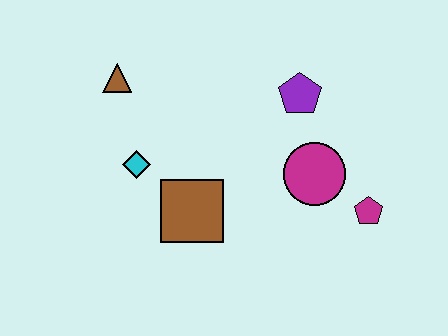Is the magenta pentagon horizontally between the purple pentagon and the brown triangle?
No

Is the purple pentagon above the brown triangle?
No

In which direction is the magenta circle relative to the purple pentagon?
The magenta circle is below the purple pentagon.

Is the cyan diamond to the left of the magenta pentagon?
Yes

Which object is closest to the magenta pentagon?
The magenta circle is closest to the magenta pentagon.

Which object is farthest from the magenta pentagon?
The brown triangle is farthest from the magenta pentagon.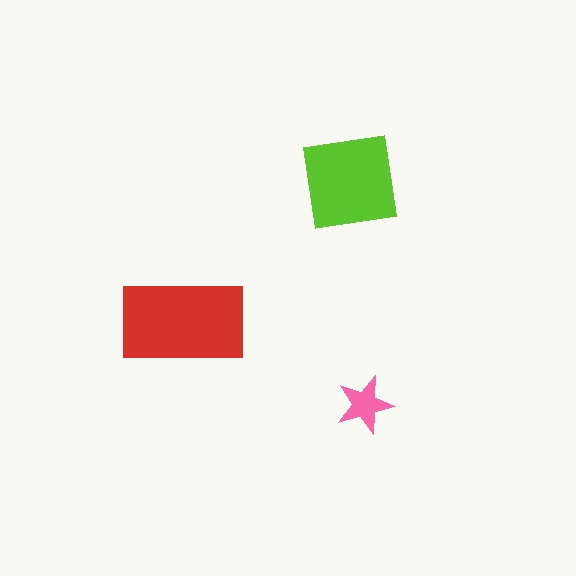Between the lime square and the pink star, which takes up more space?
The lime square.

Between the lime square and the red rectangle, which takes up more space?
The red rectangle.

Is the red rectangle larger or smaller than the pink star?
Larger.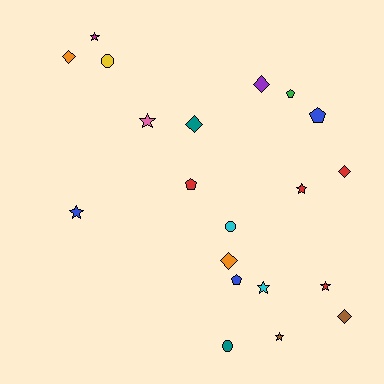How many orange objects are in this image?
There are 2 orange objects.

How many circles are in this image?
There are 3 circles.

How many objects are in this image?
There are 20 objects.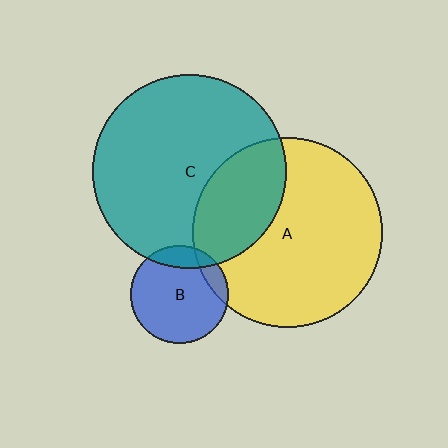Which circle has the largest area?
Circle C (teal).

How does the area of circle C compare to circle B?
Approximately 3.9 times.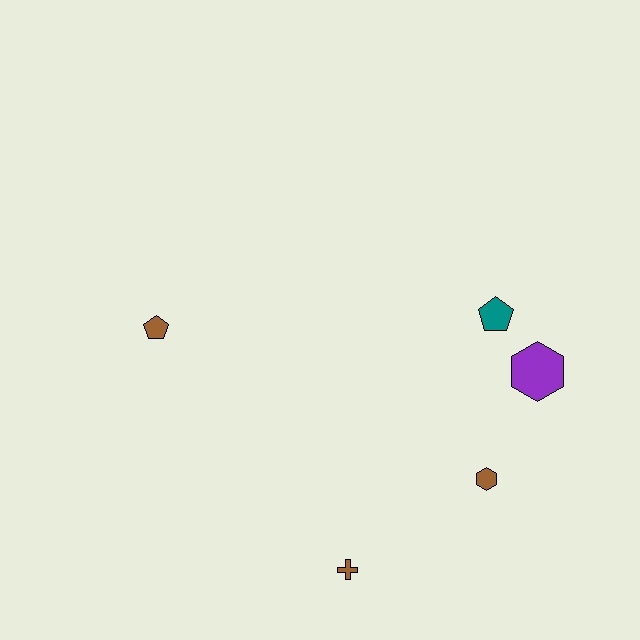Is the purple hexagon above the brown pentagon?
No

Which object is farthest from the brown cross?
The brown pentagon is farthest from the brown cross.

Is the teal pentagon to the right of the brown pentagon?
Yes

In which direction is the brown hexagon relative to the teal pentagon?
The brown hexagon is below the teal pentagon.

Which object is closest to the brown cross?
The brown hexagon is closest to the brown cross.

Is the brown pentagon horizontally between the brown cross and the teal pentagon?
No